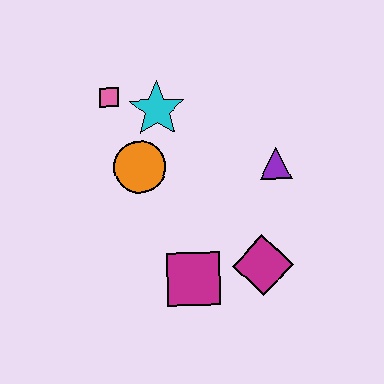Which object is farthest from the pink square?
The magenta diamond is farthest from the pink square.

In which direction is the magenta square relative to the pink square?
The magenta square is below the pink square.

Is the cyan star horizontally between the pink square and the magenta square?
Yes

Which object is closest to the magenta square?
The magenta diamond is closest to the magenta square.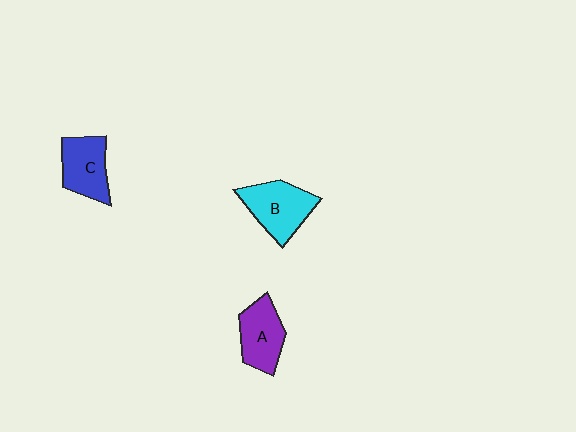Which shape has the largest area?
Shape B (cyan).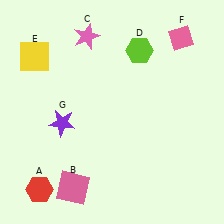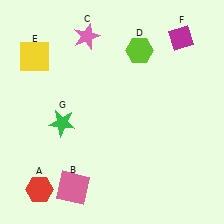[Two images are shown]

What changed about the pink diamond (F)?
In Image 1, F is pink. In Image 2, it changed to magenta.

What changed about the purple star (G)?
In Image 1, G is purple. In Image 2, it changed to green.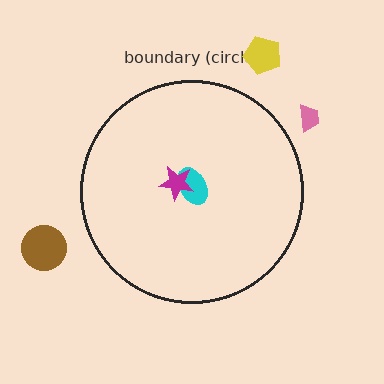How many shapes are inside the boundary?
2 inside, 3 outside.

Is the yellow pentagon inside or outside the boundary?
Outside.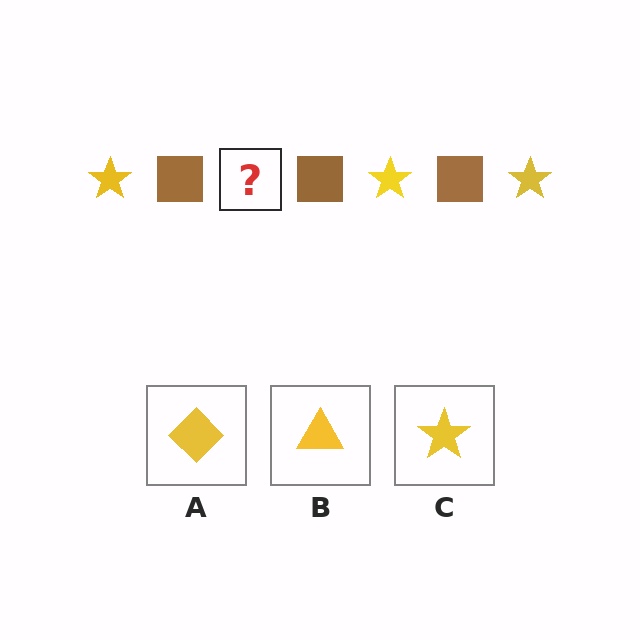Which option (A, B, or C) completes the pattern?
C.